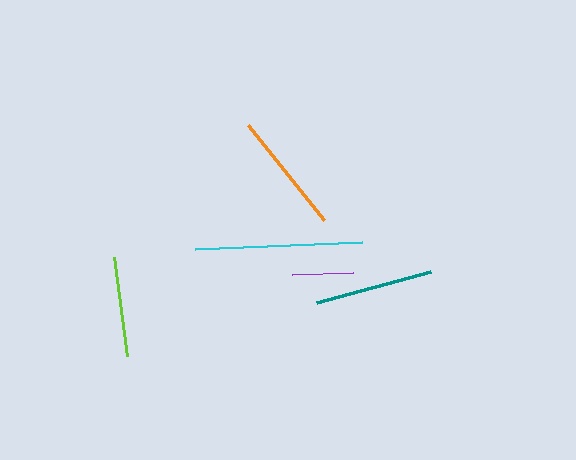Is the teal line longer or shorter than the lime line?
The teal line is longer than the lime line.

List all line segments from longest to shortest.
From longest to shortest: cyan, orange, teal, lime, purple.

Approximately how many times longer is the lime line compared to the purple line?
The lime line is approximately 1.6 times the length of the purple line.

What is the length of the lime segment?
The lime segment is approximately 99 pixels long.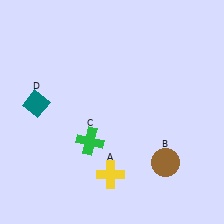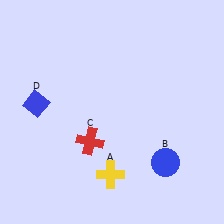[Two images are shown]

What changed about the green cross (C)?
In Image 1, C is green. In Image 2, it changed to red.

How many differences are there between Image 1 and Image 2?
There are 3 differences between the two images.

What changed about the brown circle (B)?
In Image 1, B is brown. In Image 2, it changed to blue.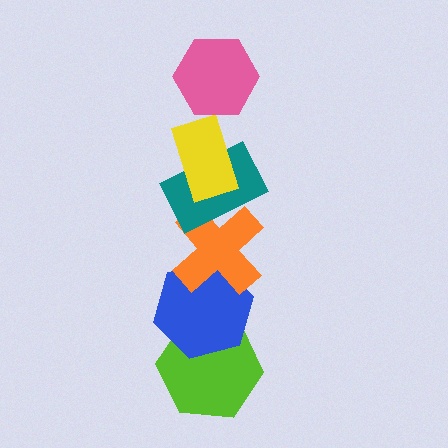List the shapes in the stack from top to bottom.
From top to bottom: the pink hexagon, the yellow rectangle, the teal rectangle, the orange cross, the blue hexagon, the lime hexagon.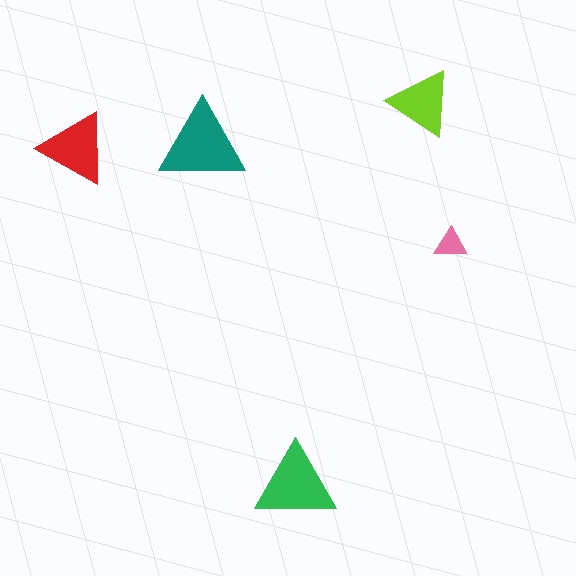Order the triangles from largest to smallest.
the teal one, the green one, the red one, the lime one, the pink one.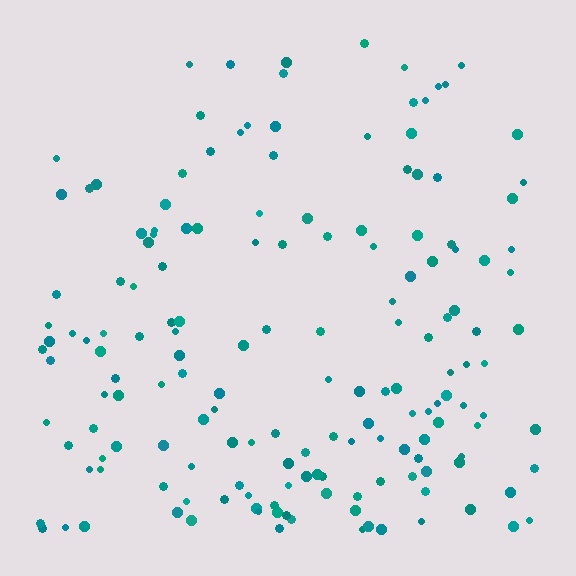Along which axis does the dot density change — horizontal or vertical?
Vertical.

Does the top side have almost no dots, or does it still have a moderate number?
Still a moderate number, just noticeably fewer than the bottom.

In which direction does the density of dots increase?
From top to bottom, with the bottom side densest.